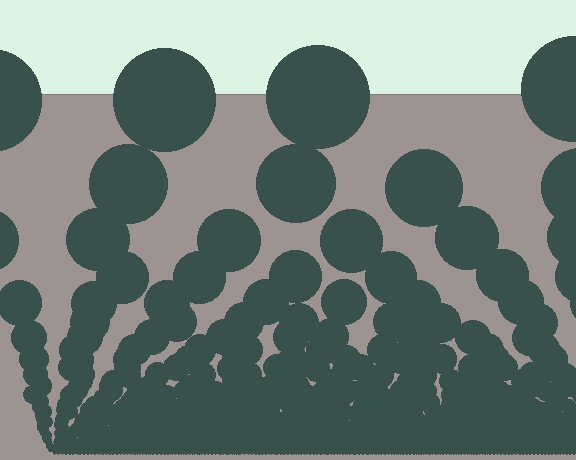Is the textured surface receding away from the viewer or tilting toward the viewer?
The surface appears to tilt toward the viewer. Texture elements get larger and sparser toward the top.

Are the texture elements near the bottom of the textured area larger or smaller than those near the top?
Smaller. The gradient is inverted — elements near the bottom are smaller and denser.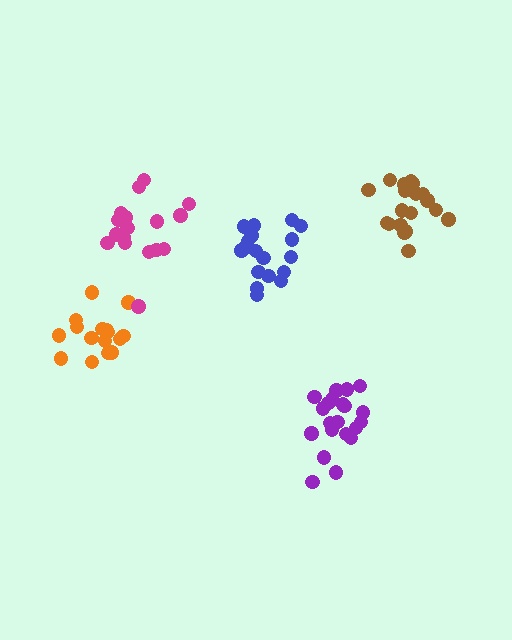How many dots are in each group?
Group 1: 19 dots, Group 2: 20 dots, Group 3: 16 dots, Group 4: 21 dots, Group 5: 18 dots (94 total).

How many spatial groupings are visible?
There are 5 spatial groupings.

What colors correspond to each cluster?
The clusters are colored: blue, brown, orange, purple, magenta.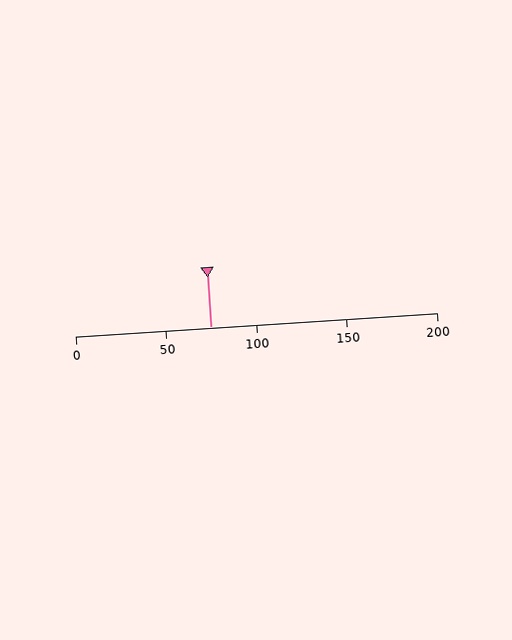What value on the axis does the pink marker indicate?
The marker indicates approximately 75.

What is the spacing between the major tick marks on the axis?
The major ticks are spaced 50 apart.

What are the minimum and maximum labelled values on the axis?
The axis runs from 0 to 200.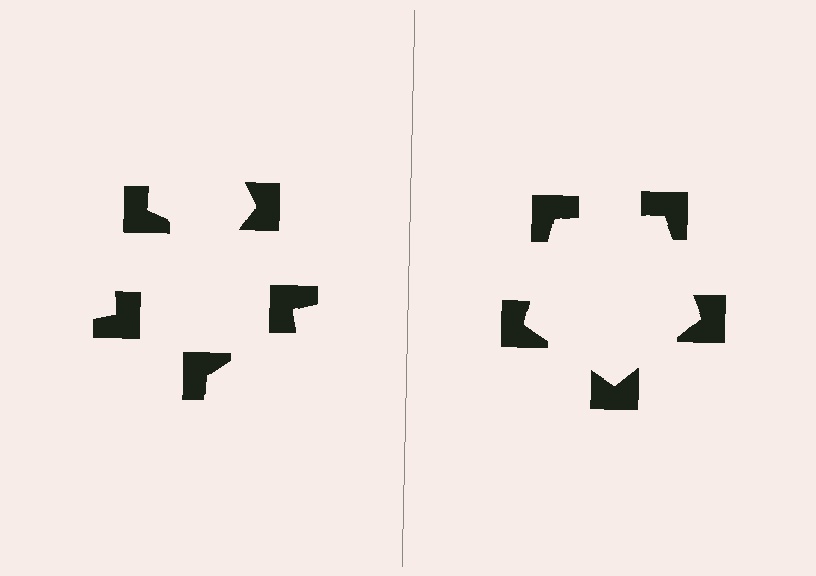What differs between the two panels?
The notched squares are positioned identically on both sides; only the wedge orientations differ. On the right they align to a pentagon; on the left they are misaligned.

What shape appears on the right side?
An illusory pentagon.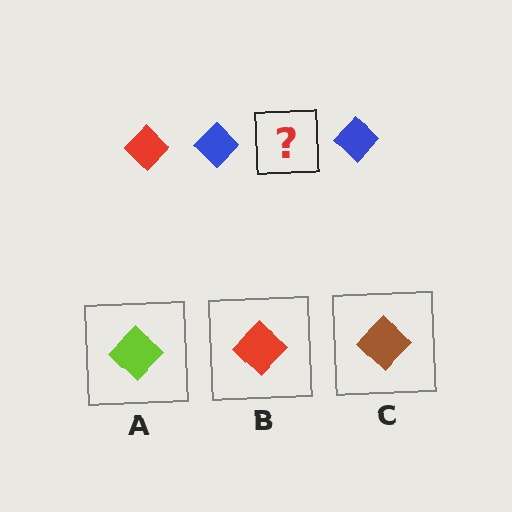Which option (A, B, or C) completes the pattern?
B.